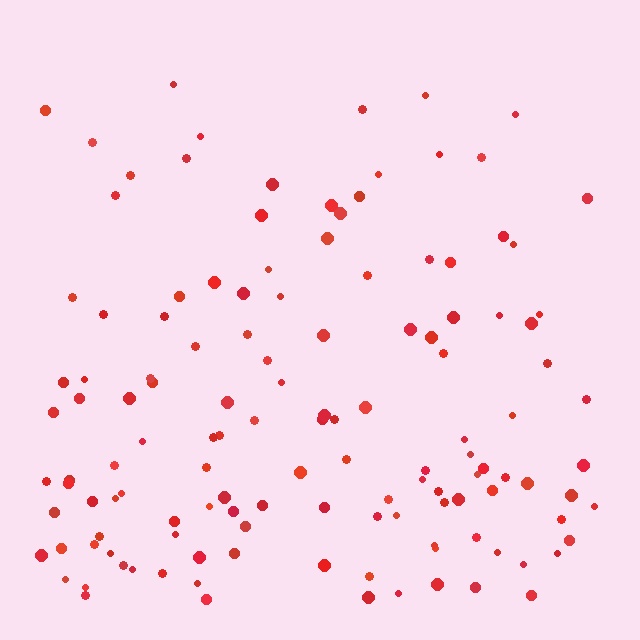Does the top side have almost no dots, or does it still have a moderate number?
Still a moderate number, just noticeably fewer than the bottom.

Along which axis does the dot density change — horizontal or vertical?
Vertical.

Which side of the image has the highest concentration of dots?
The bottom.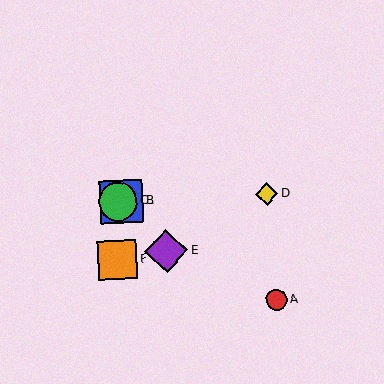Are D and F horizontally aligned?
No, D is at y≈194 and F is at y≈260.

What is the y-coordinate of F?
Object F is at y≈260.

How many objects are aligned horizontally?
3 objects (B, C, D) are aligned horizontally.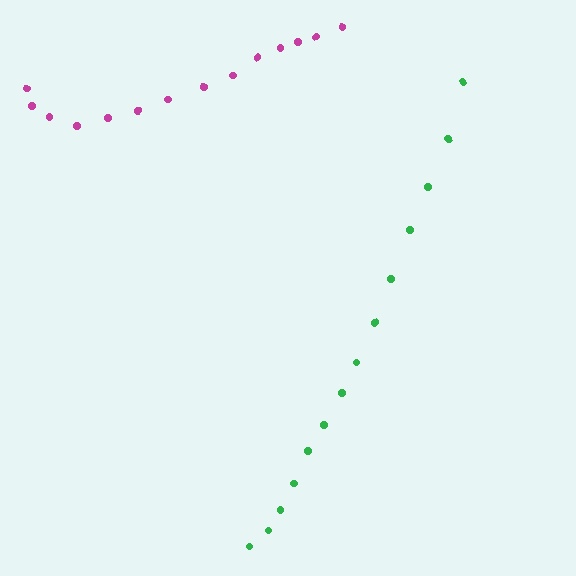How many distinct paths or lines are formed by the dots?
There are 2 distinct paths.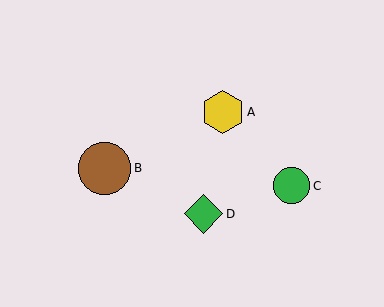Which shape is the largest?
The brown circle (labeled B) is the largest.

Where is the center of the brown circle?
The center of the brown circle is at (105, 168).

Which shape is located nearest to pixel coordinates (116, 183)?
The brown circle (labeled B) at (105, 168) is nearest to that location.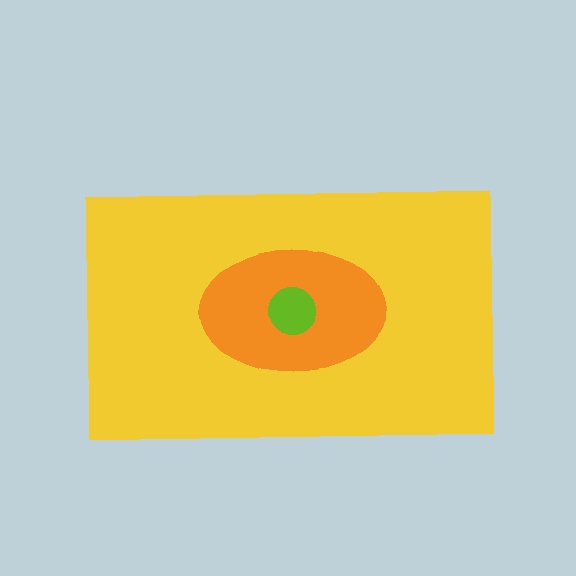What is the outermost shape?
The yellow rectangle.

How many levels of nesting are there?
3.